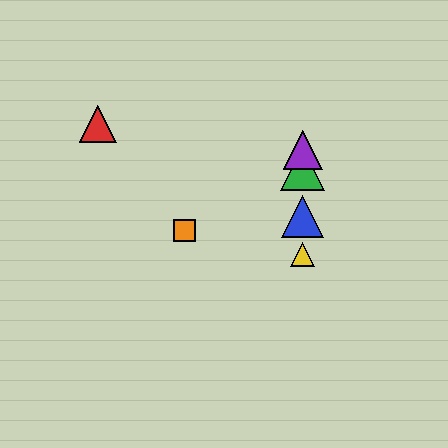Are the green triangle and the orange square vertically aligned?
No, the green triangle is at x≈303 and the orange square is at x≈184.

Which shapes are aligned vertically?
The blue triangle, the green triangle, the yellow triangle, the purple triangle are aligned vertically.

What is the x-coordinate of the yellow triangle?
The yellow triangle is at x≈303.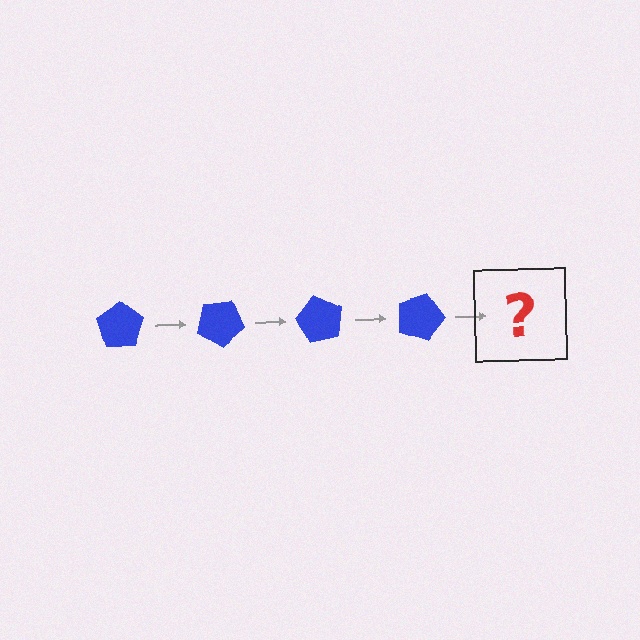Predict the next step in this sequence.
The next step is a blue pentagon rotated 120 degrees.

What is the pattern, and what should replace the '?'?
The pattern is that the pentagon rotates 30 degrees each step. The '?' should be a blue pentagon rotated 120 degrees.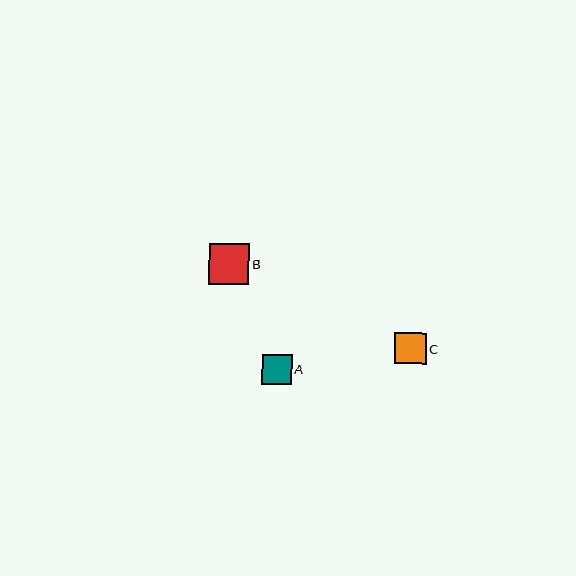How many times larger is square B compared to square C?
Square B is approximately 1.3 times the size of square C.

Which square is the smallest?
Square A is the smallest with a size of approximately 29 pixels.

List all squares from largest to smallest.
From largest to smallest: B, C, A.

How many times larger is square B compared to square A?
Square B is approximately 1.4 times the size of square A.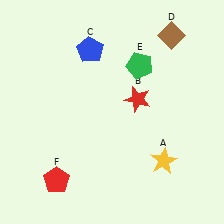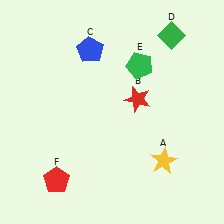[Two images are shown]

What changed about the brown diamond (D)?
In Image 1, D is brown. In Image 2, it changed to green.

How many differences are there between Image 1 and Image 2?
There is 1 difference between the two images.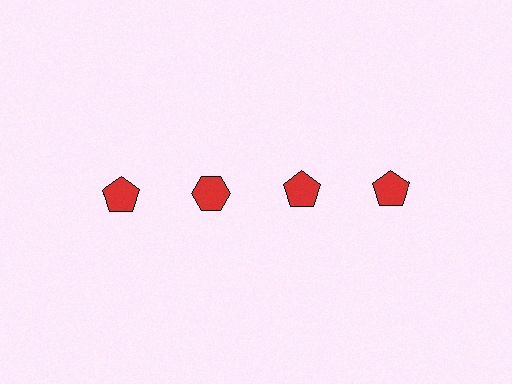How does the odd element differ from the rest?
It has a different shape: hexagon instead of pentagon.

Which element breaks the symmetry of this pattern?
The red hexagon in the top row, second from left column breaks the symmetry. All other shapes are red pentagons.